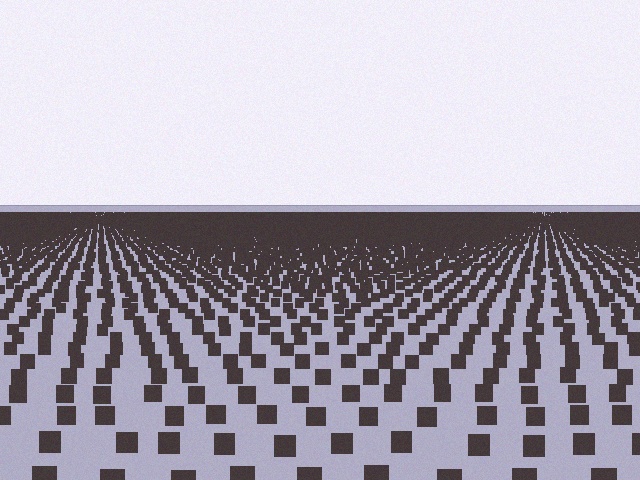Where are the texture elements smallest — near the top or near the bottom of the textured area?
Near the top.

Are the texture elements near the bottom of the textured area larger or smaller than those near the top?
Larger. Near the bottom, elements are closer to the viewer and appear at a bigger on-screen size.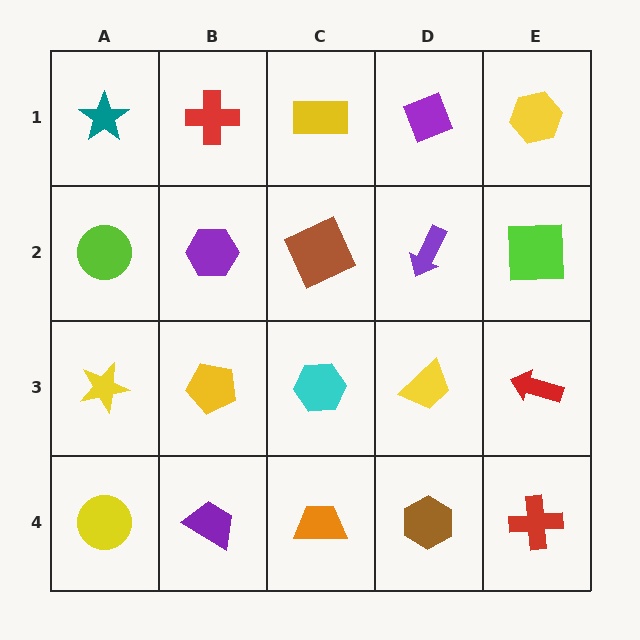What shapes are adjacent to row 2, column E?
A yellow hexagon (row 1, column E), a red arrow (row 3, column E), a purple arrow (row 2, column D).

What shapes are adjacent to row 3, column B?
A purple hexagon (row 2, column B), a purple trapezoid (row 4, column B), a yellow star (row 3, column A), a cyan hexagon (row 3, column C).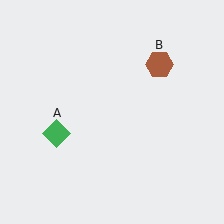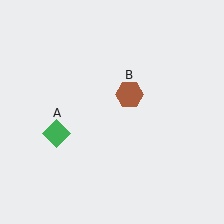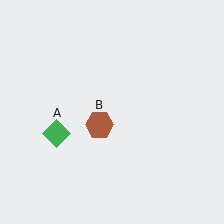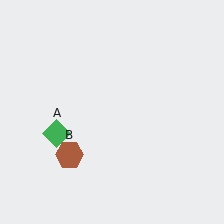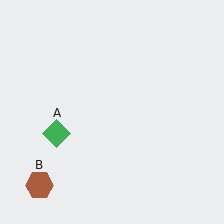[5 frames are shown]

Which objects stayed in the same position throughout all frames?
Green diamond (object A) remained stationary.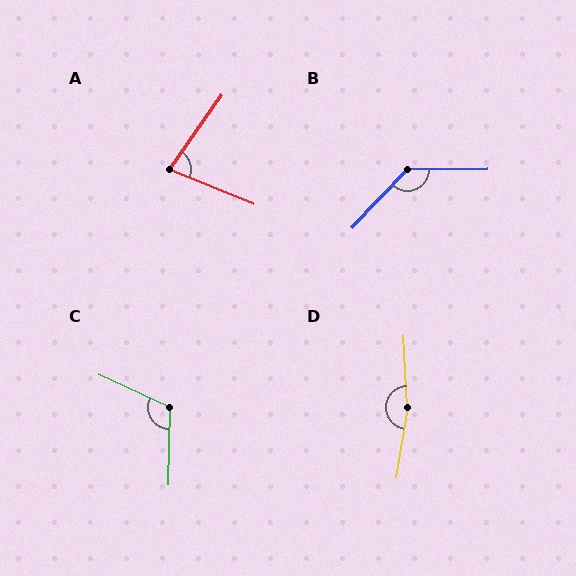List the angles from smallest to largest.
A (77°), C (113°), B (134°), D (168°).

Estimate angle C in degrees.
Approximately 113 degrees.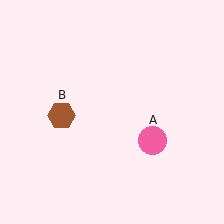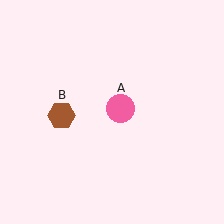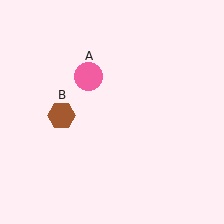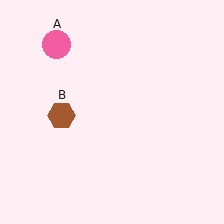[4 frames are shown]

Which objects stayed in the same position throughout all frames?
Brown hexagon (object B) remained stationary.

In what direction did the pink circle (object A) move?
The pink circle (object A) moved up and to the left.